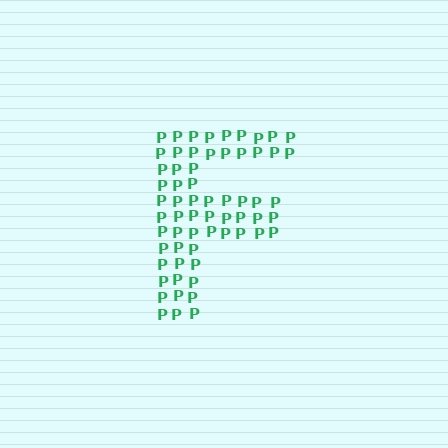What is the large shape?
The large shape is the letter F.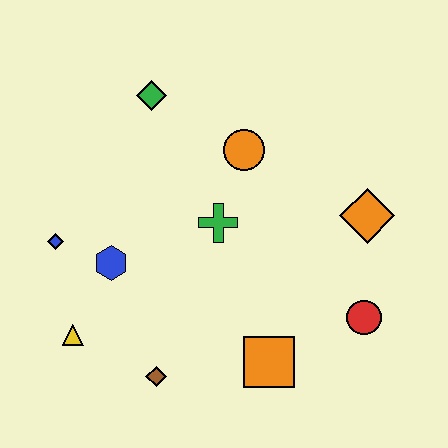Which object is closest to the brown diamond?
The yellow triangle is closest to the brown diamond.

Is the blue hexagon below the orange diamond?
Yes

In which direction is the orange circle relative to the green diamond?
The orange circle is to the right of the green diamond.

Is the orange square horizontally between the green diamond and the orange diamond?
Yes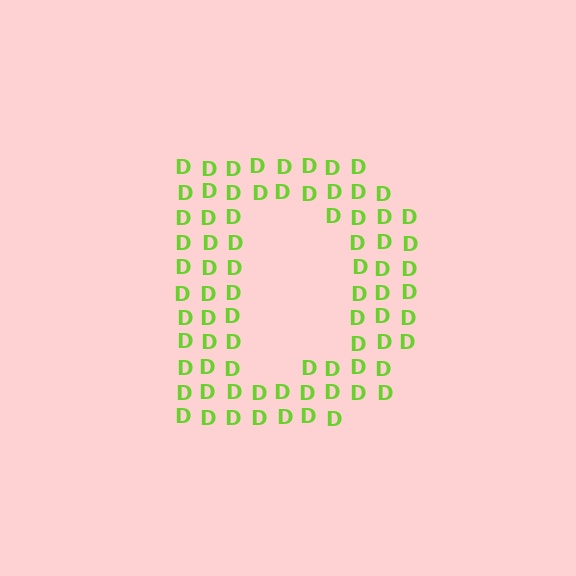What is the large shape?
The large shape is the letter D.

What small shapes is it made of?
It is made of small letter D's.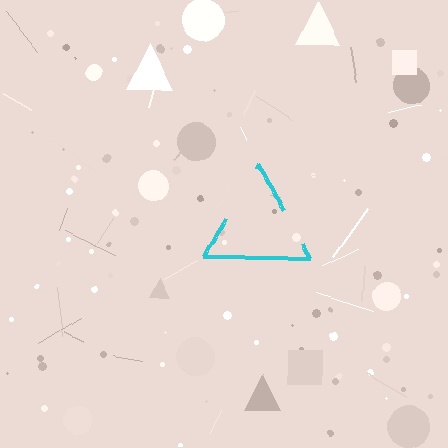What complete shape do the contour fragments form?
The contour fragments form a triangle.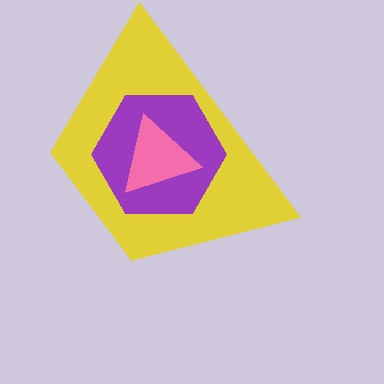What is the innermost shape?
The pink triangle.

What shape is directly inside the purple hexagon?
The pink triangle.